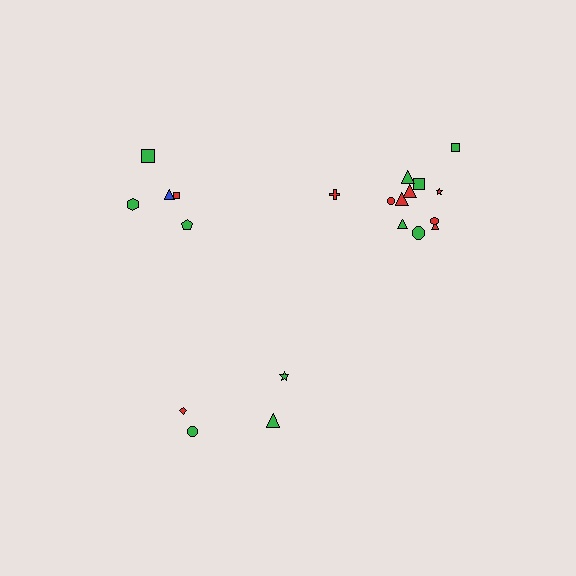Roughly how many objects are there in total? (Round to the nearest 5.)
Roughly 20 objects in total.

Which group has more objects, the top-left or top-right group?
The top-right group.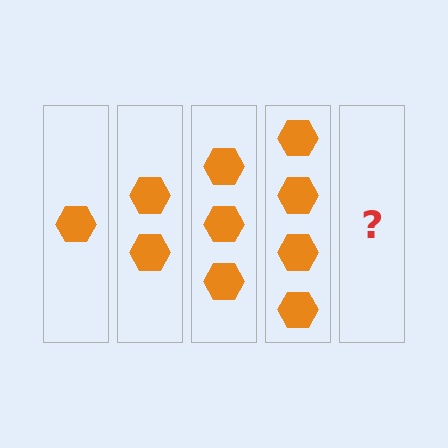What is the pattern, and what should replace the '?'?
The pattern is that each step adds one more hexagon. The '?' should be 5 hexagons.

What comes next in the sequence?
The next element should be 5 hexagons.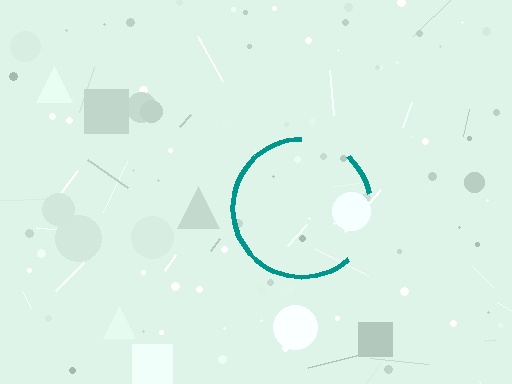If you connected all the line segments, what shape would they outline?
They would outline a circle.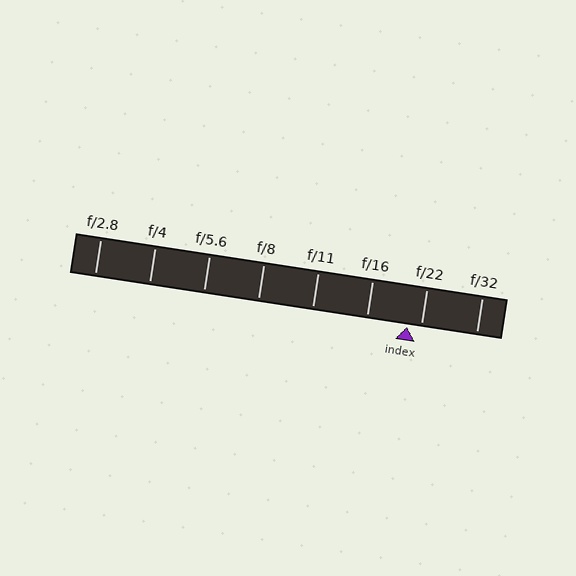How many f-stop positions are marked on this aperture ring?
There are 8 f-stop positions marked.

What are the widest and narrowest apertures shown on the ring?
The widest aperture shown is f/2.8 and the narrowest is f/32.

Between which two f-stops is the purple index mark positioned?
The index mark is between f/16 and f/22.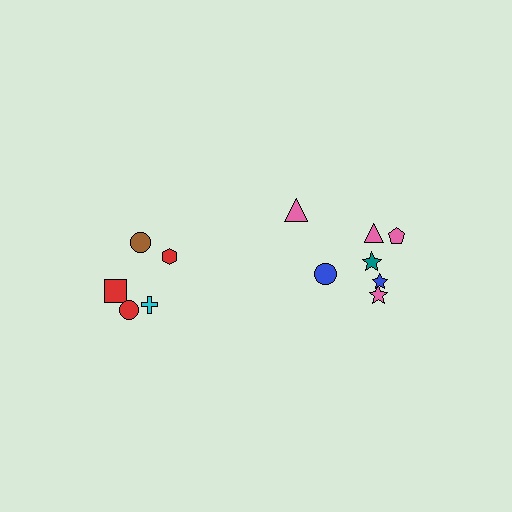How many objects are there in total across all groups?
There are 12 objects.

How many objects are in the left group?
There are 5 objects.